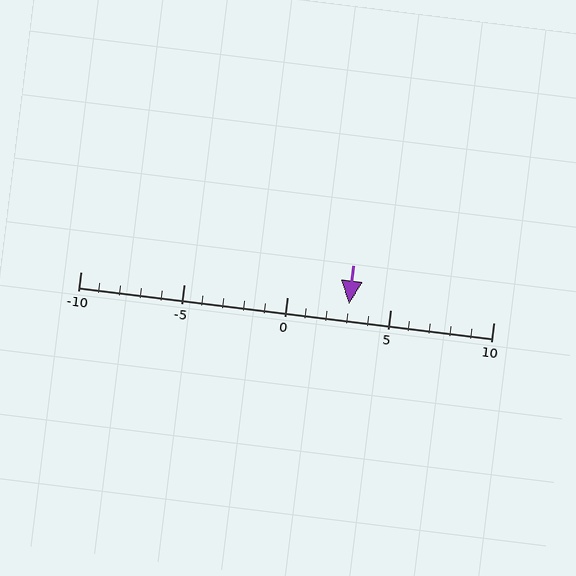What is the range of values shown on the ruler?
The ruler shows values from -10 to 10.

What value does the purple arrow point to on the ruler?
The purple arrow points to approximately 3.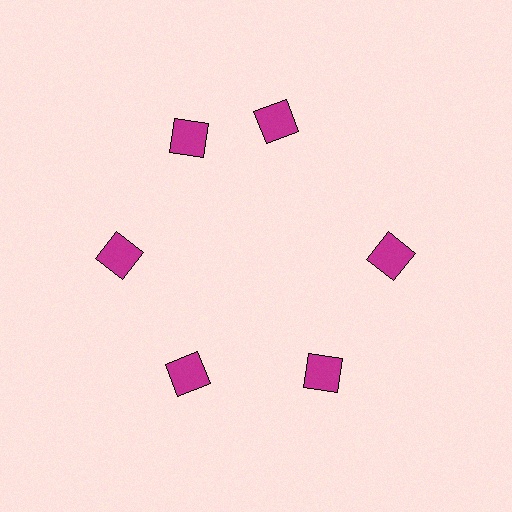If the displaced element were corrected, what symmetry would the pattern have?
It would have 6-fold rotational symmetry — the pattern would map onto itself every 60 degrees.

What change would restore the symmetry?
The symmetry would be restored by rotating it back into even spacing with its neighbors so that all 6 diamonds sit at equal angles and equal distance from the center.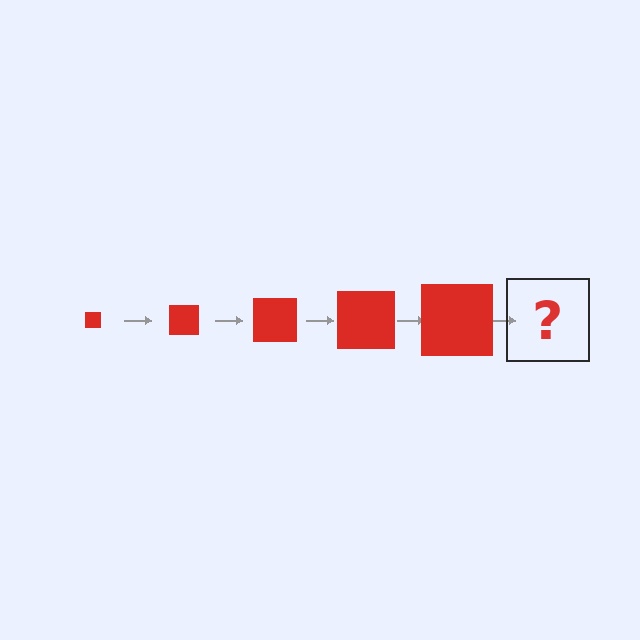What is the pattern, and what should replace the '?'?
The pattern is that the square gets progressively larger each step. The '?' should be a red square, larger than the previous one.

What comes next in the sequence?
The next element should be a red square, larger than the previous one.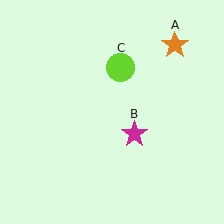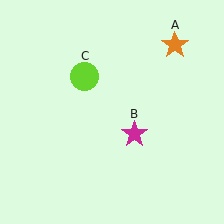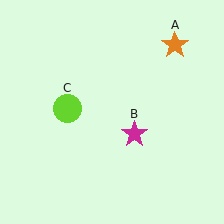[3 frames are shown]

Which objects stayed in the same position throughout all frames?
Orange star (object A) and magenta star (object B) remained stationary.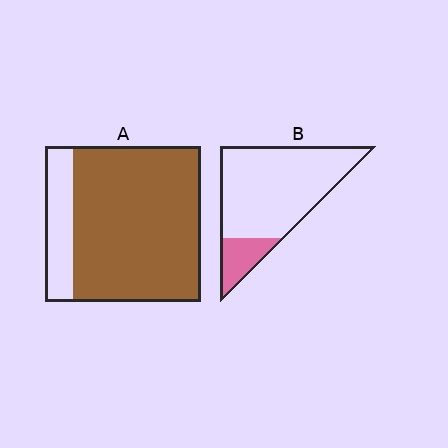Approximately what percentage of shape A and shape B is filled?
A is approximately 80% and B is approximately 15%.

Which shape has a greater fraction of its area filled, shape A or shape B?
Shape A.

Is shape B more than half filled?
No.